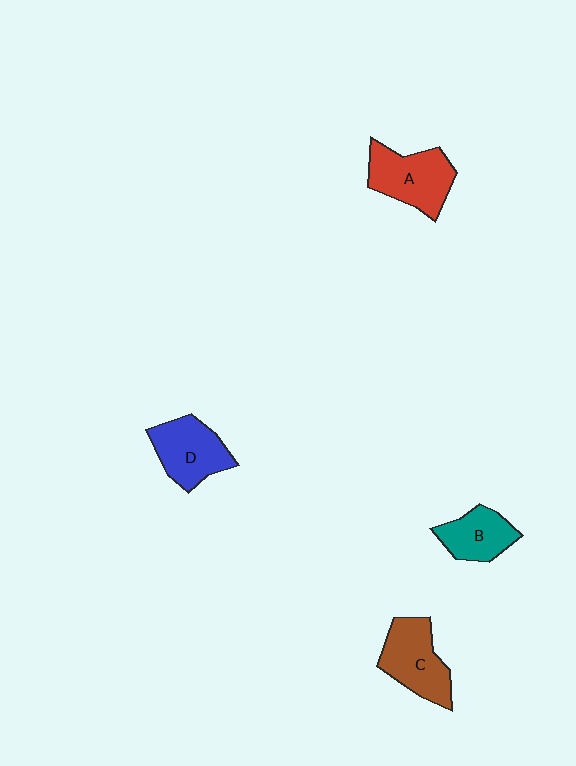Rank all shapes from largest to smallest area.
From largest to smallest: A (red), C (brown), D (blue), B (teal).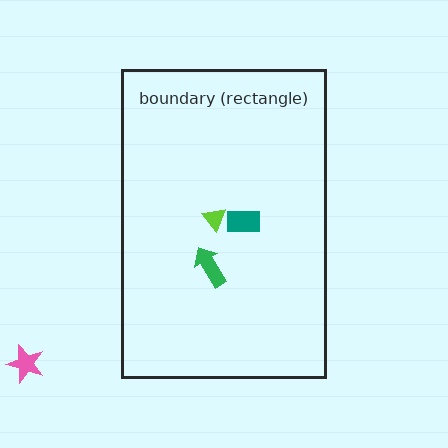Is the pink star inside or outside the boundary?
Outside.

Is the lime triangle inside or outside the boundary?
Inside.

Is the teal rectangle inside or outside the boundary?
Inside.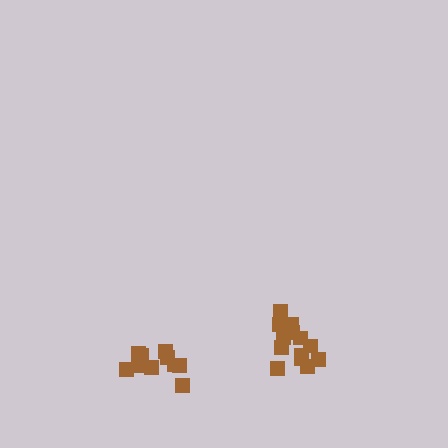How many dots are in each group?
Group 1: 11 dots, Group 2: 14 dots (25 total).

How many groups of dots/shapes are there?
There are 2 groups.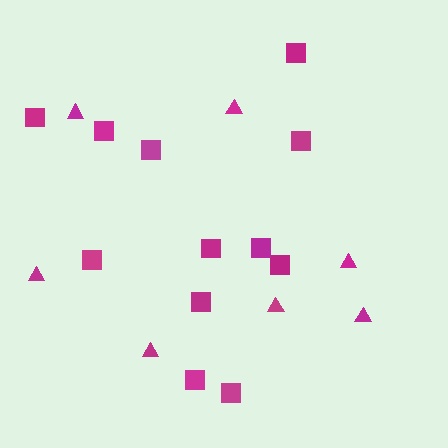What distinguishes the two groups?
There are 2 groups: one group of squares (12) and one group of triangles (7).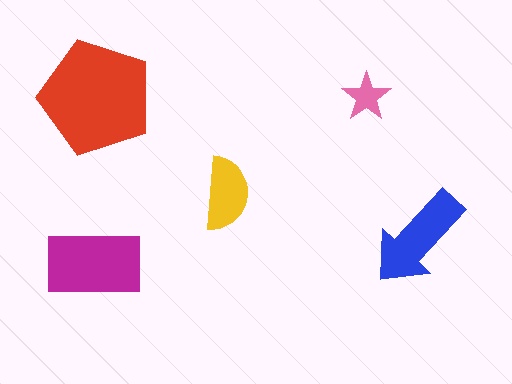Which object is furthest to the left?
The magenta rectangle is leftmost.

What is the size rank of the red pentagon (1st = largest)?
1st.